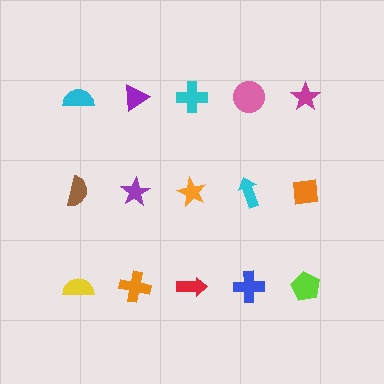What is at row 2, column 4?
A cyan arrow.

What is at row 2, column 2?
A purple star.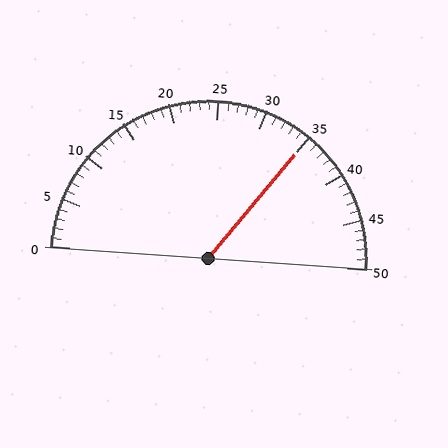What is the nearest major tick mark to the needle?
The nearest major tick mark is 35.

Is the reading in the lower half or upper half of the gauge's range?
The reading is in the upper half of the range (0 to 50).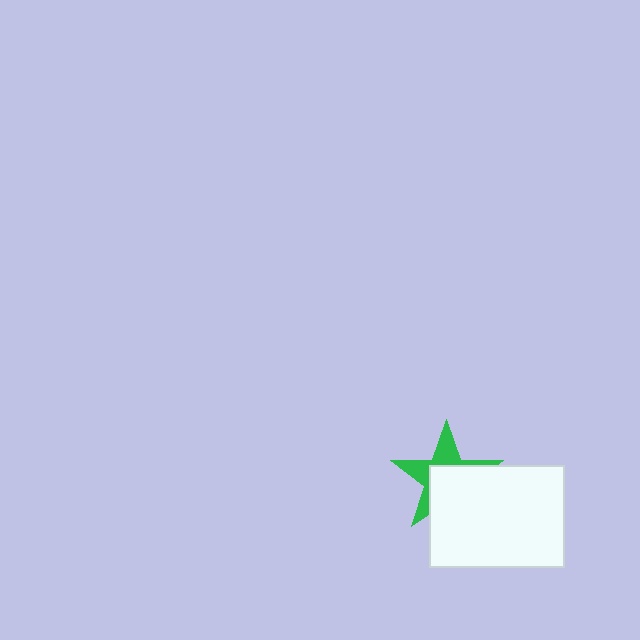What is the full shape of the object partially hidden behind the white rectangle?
The partially hidden object is a green star.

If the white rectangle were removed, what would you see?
You would see the complete green star.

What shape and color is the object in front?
The object in front is a white rectangle.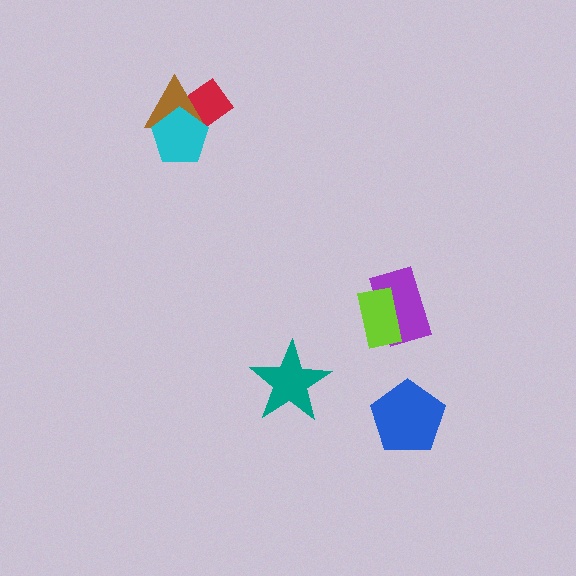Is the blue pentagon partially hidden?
No, no other shape covers it.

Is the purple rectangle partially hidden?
Yes, it is partially covered by another shape.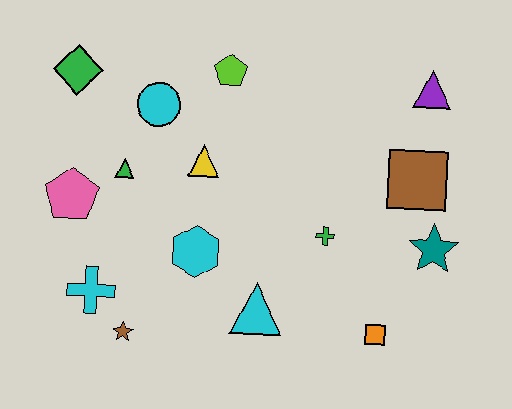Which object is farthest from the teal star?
The green diamond is farthest from the teal star.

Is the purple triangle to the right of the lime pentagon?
Yes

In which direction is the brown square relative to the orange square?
The brown square is above the orange square.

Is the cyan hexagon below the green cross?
Yes